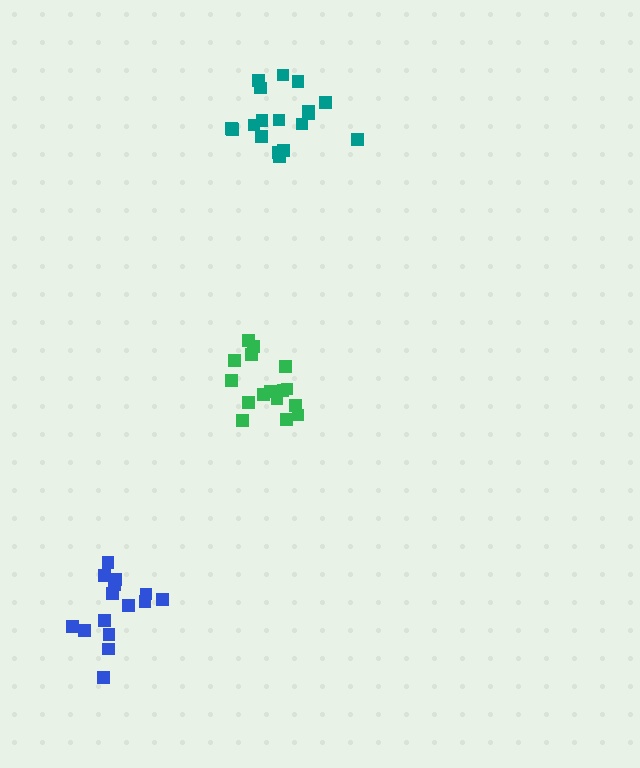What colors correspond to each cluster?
The clusters are colored: teal, blue, green.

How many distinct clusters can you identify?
There are 3 distinct clusters.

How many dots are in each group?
Group 1: 18 dots, Group 2: 15 dots, Group 3: 16 dots (49 total).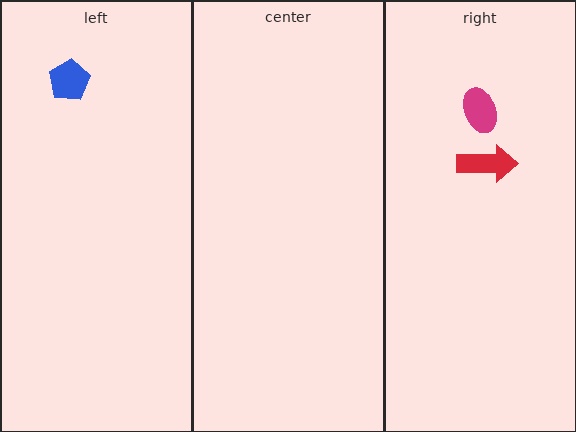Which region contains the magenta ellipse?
The right region.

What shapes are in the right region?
The red arrow, the magenta ellipse.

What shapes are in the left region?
The blue pentagon.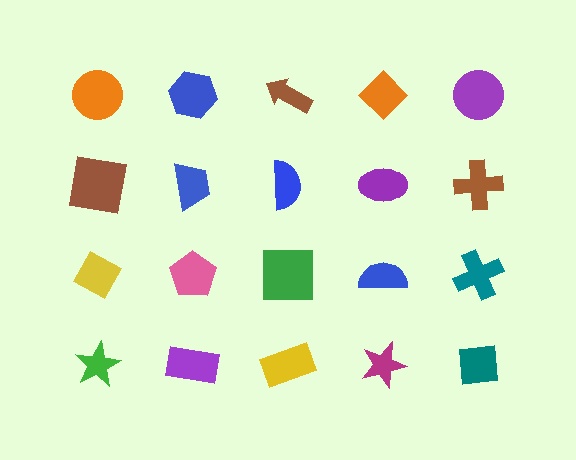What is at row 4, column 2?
A purple rectangle.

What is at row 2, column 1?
A brown square.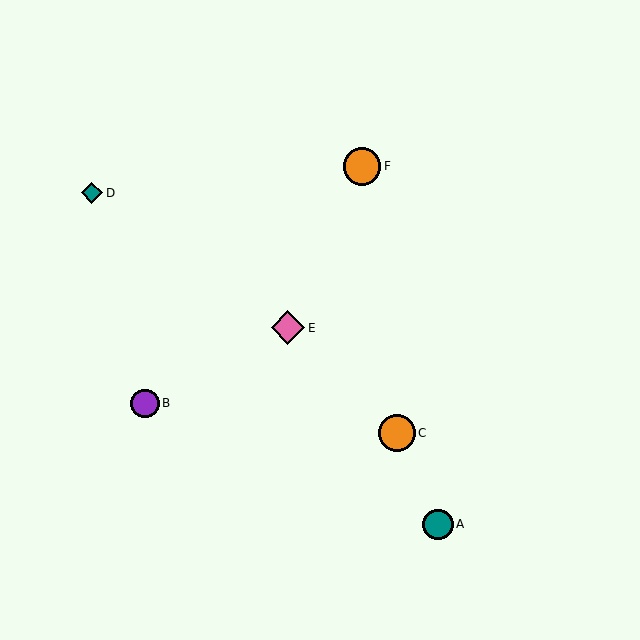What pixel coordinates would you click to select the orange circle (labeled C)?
Click at (397, 433) to select the orange circle C.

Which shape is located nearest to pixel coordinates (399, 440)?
The orange circle (labeled C) at (397, 433) is nearest to that location.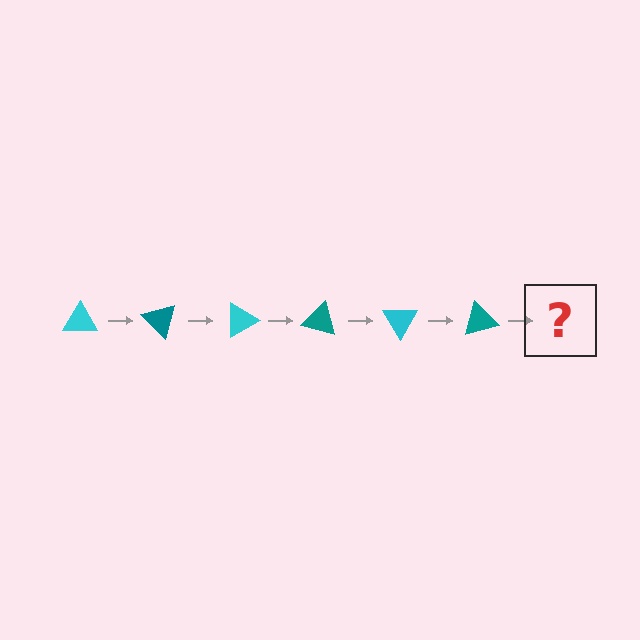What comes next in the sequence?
The next element should be a cyan triangle, rotated 270 degrees from the start.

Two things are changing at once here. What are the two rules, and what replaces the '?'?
The two rules are that it rotates 45 degrees each step and the color cycles through cyan and teal. The '?' should be a cyan triangle, rotated 270 degrees from the start.